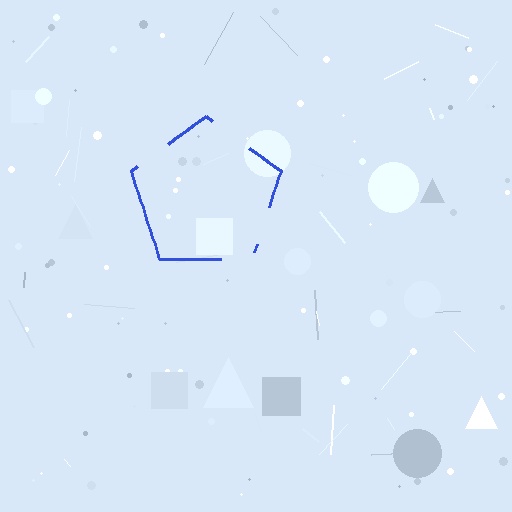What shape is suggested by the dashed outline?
The dashed outline suggests a pentagon.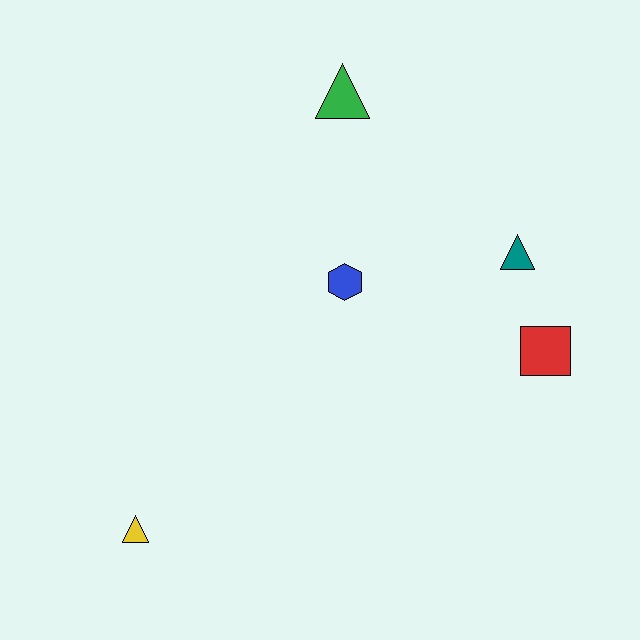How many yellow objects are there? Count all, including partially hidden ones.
There is 1 yellow object.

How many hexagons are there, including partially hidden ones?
There is 1 hexagon.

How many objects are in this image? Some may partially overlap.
There are 5 objects.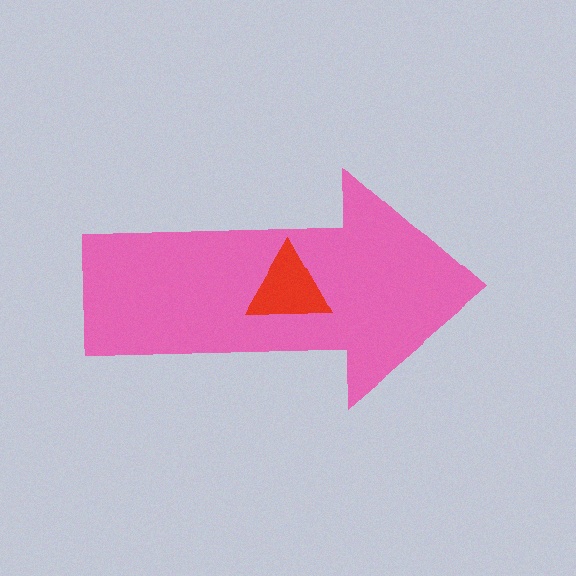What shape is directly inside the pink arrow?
The red triangle.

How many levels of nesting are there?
2.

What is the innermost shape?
The red triangle.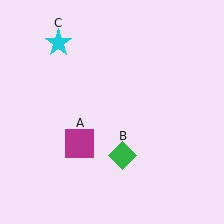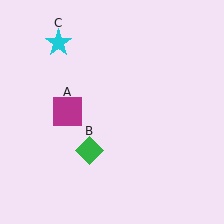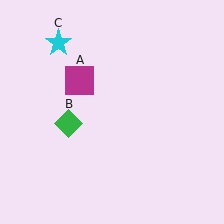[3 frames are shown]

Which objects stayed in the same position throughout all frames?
Cyan star (object C) remained stationary.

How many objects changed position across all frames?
2 objects changed position: magenta square (object A), green diamond (object B).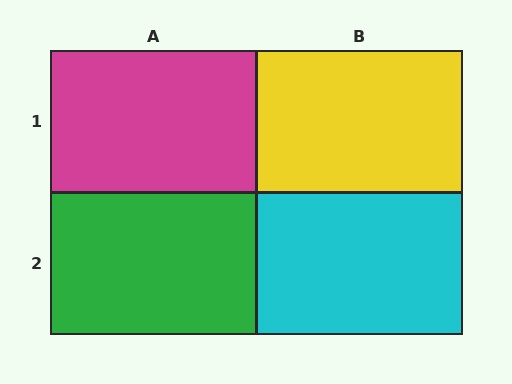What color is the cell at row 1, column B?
Yellow.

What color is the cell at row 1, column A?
Magenta.